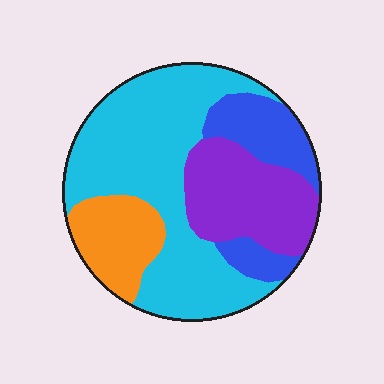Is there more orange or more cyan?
Cyan.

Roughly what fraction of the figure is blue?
Blue takes up about one sixth (1/6) of the figure.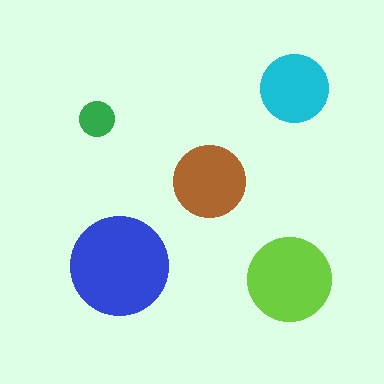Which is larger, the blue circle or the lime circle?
The blue one.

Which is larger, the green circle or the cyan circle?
The cyan one.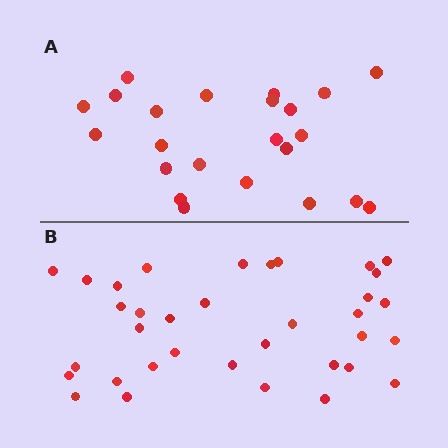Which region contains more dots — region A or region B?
Region B (the bottom region) has more dots.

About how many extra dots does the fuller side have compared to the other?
Region B has roughly 12 or so more dots than region A.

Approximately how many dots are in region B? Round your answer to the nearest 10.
About 40 dots. (The exact count is 35, which rounds to 40.)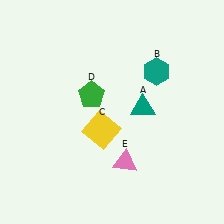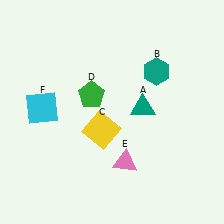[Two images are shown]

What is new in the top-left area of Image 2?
A cyan square (F) was added in the top-left area of Image 2.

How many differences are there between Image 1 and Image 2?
There is 1 difference between the two images.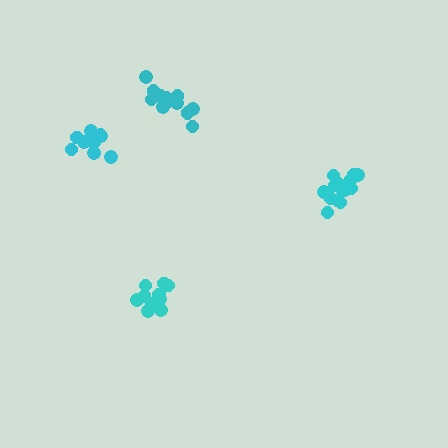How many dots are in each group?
Group 1: 10 dots, Group 2: 15 dots, Group 3: 15 dots, Group 4: 10 dots (50 total).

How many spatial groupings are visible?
There are 4 spatial groupings.